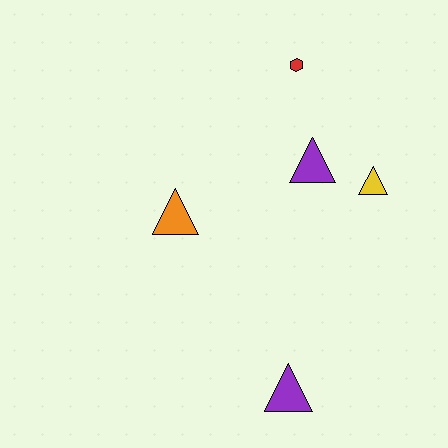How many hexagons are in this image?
There is 1 hexagon.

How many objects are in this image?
There are 5 objects.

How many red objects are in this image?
There is 1 red object.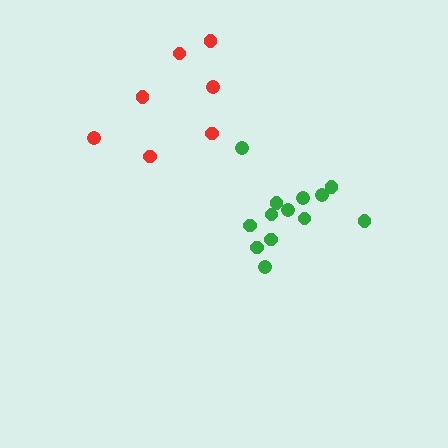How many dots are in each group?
Group 1: 13 dots, Group 2: 7 dots (20 total).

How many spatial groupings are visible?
There are 2 spatial groupings.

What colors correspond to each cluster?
The clusters are colored: green, red.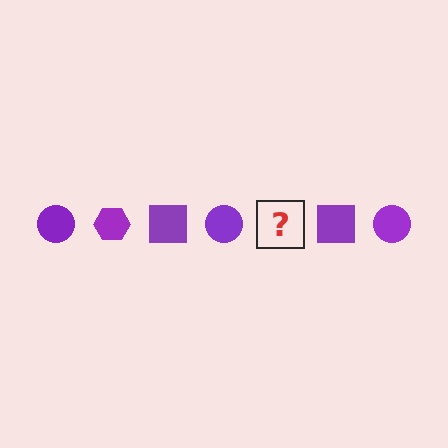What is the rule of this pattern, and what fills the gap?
The rule is that the pattern cycles through circle, hexagon, square shapes in purple. The gap should be filled with a purple hexagon.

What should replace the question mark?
The question mark should be replaced with a purple hexagon.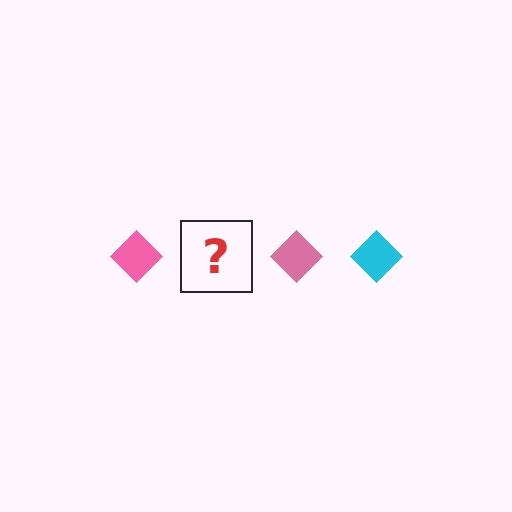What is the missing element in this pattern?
The missing element is a cyan diamond.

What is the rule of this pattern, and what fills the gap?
The rule is that the pattern cycles through pink, cyan diamonds. The gap should be filled with a cyan diamond.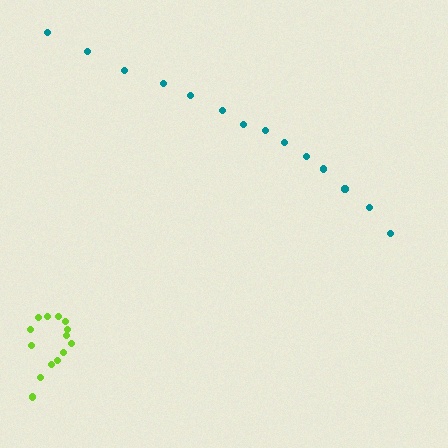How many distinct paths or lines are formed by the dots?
There are 2 distinct paths.